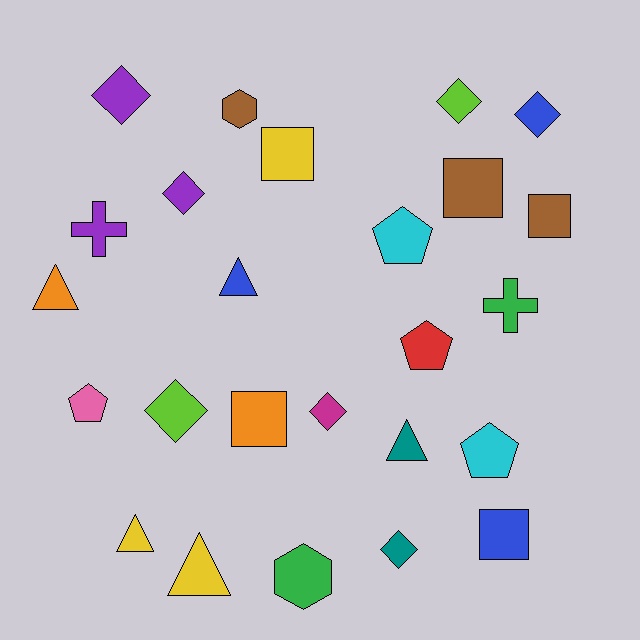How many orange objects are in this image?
There are 2 orange objects.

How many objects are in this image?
There are 25 objects.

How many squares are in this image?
There are 5 squares.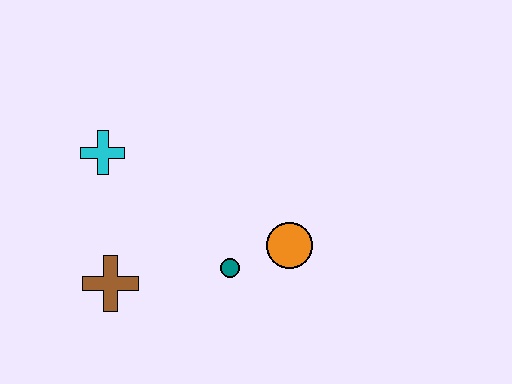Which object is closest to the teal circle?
The orange circle is closest to the teal circle.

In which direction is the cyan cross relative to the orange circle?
The cyan cross is to the left of the orange circle.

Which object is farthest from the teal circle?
The cyan cross is farthest from the teal circle.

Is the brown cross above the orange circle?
No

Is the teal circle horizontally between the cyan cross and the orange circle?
Yes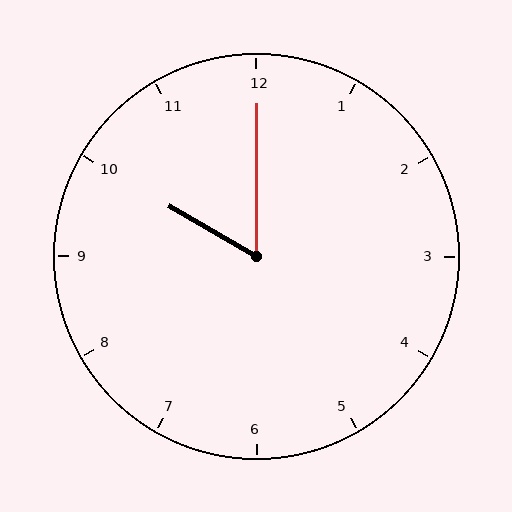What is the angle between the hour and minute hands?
Approximately 60 degrees.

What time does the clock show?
10:00.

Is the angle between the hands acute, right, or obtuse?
It is acute.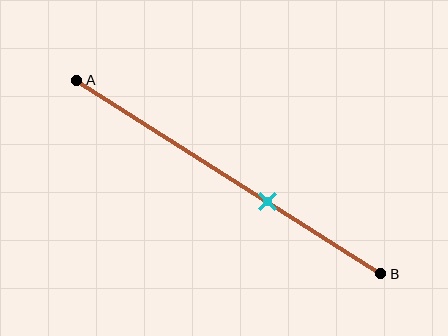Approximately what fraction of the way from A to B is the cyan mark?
The cyan mark is approximately 65% of the way from A to B.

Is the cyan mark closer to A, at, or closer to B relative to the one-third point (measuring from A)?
The cyan mark is closer to point B than the one-third point of segment AB.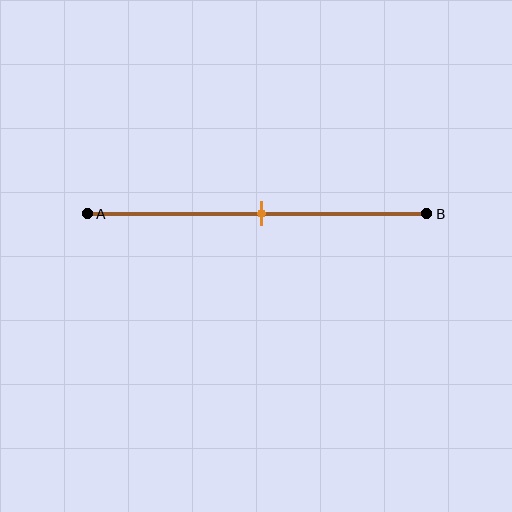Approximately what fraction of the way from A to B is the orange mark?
The orange mark is approximately 50% of the way from A to B.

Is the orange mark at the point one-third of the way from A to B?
No, the mark is at about 50% from A, not at the 33% one-third point.